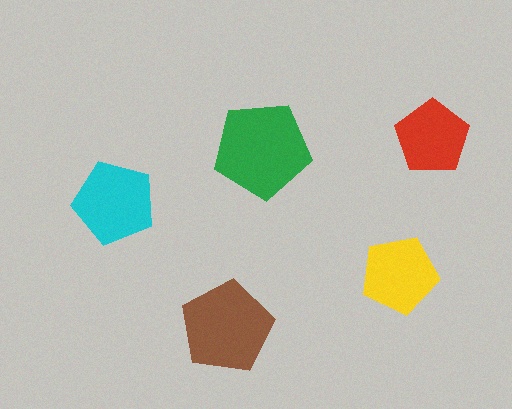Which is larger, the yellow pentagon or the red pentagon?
The yellow one.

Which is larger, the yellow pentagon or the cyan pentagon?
The cyan one.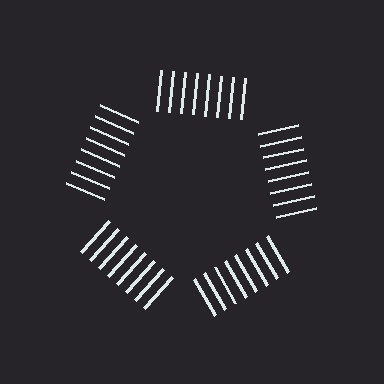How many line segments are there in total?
40 — 8 along each of the 5 edges.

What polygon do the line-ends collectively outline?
An illusory pentagon — the line segments terminate on its edges but no continuous stroke is drawn.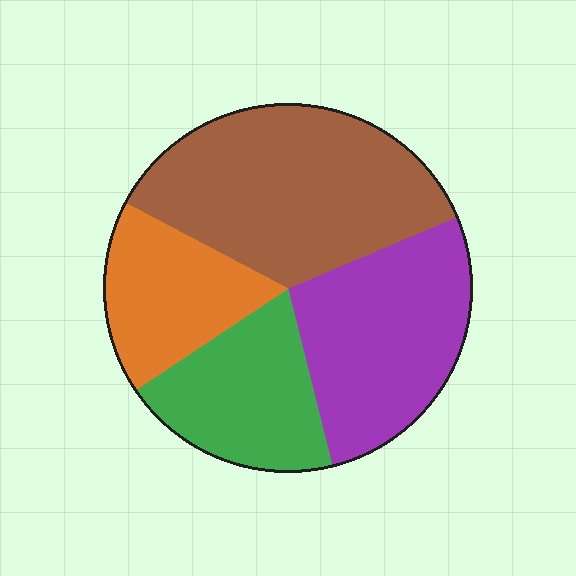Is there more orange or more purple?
Purple.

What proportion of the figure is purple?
Purple covers 27% of the figure.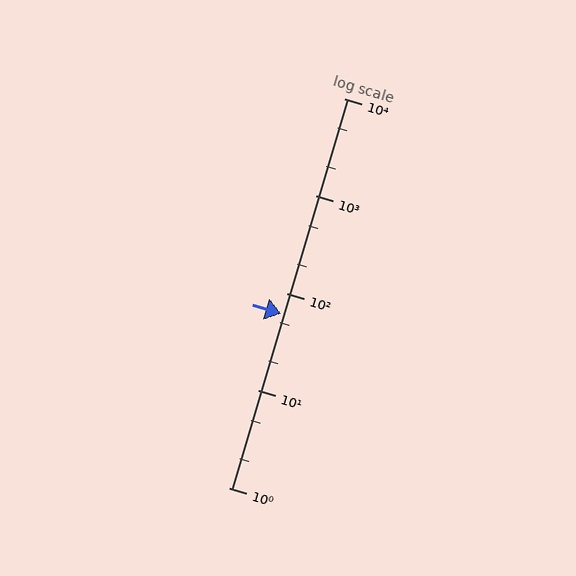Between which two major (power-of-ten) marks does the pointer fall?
The pointer is between 10 and 100.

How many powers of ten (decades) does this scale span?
The scale spans 4 decades, from 1 to 10000.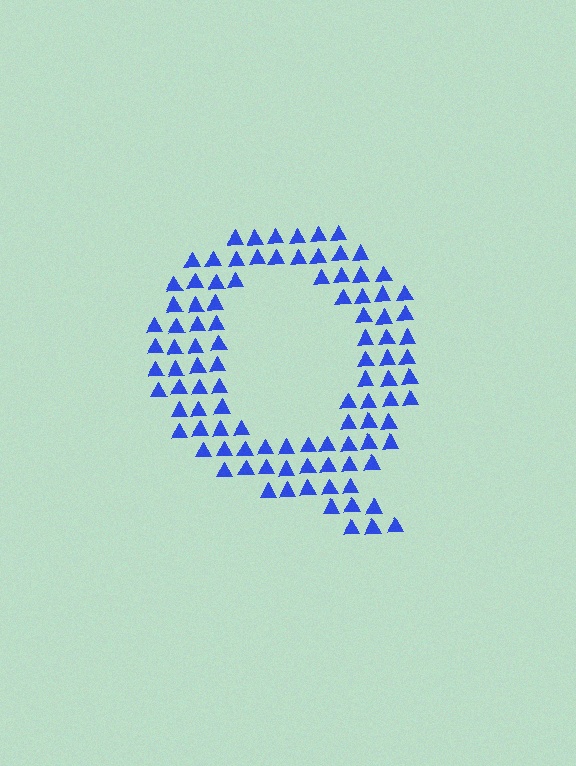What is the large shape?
The large shape is the letter Q.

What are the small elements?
The small elements are triangles.